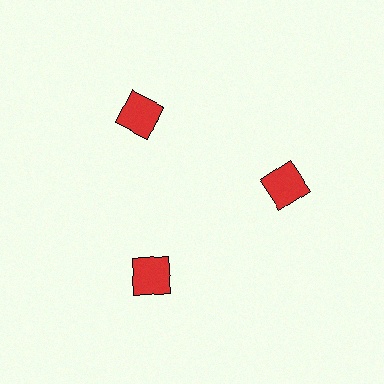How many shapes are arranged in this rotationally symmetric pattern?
There are 3 shapes, arranged in 3 groups of 1.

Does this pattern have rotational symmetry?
Yes, this pattern has 3-fold rotational symmetry. It looks the same after rotating 120 degrees around the center.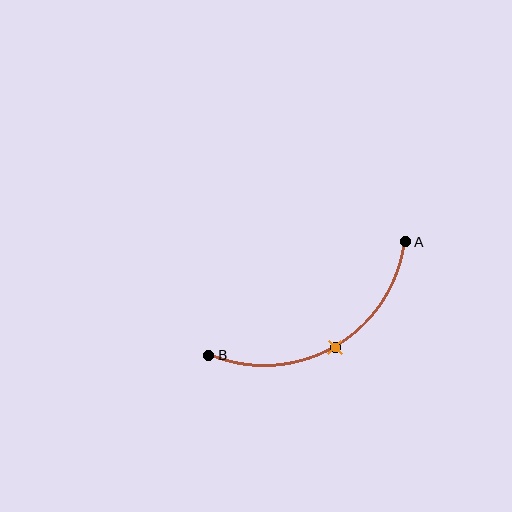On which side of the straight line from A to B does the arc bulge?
The arc bulges below the straight line connecting A and B.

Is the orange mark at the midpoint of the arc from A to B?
Yes. The orange mark lies on the arc at equal arc-length from both A and B — it is the arc midpoint.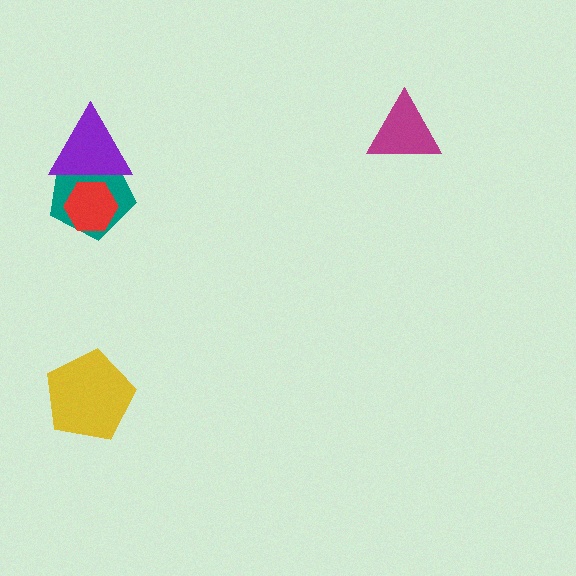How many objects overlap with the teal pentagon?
2 objects overlap with the teal pentagon.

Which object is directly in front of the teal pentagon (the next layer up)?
The red hexagon is directly in front of the teal pentagon.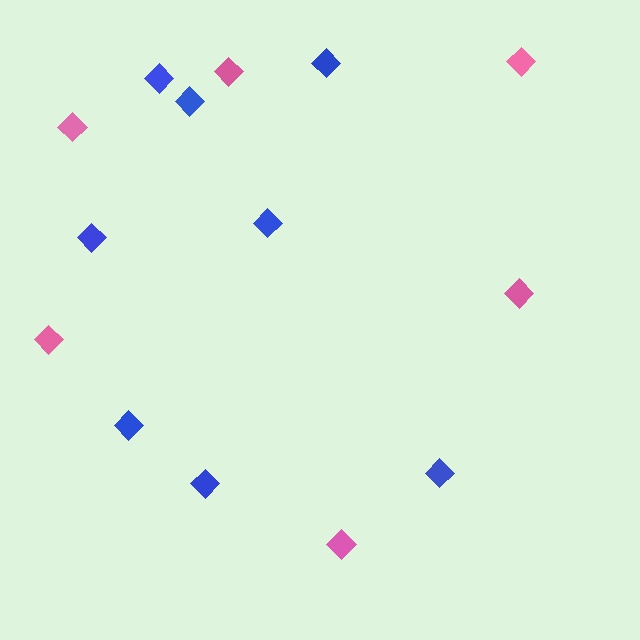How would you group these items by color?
There are 2 groups: one group of pink diamonds (6) and one group of blue diamonds (8).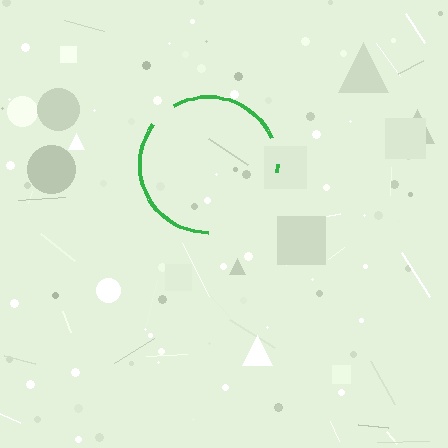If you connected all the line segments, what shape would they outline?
They would outline a circle.